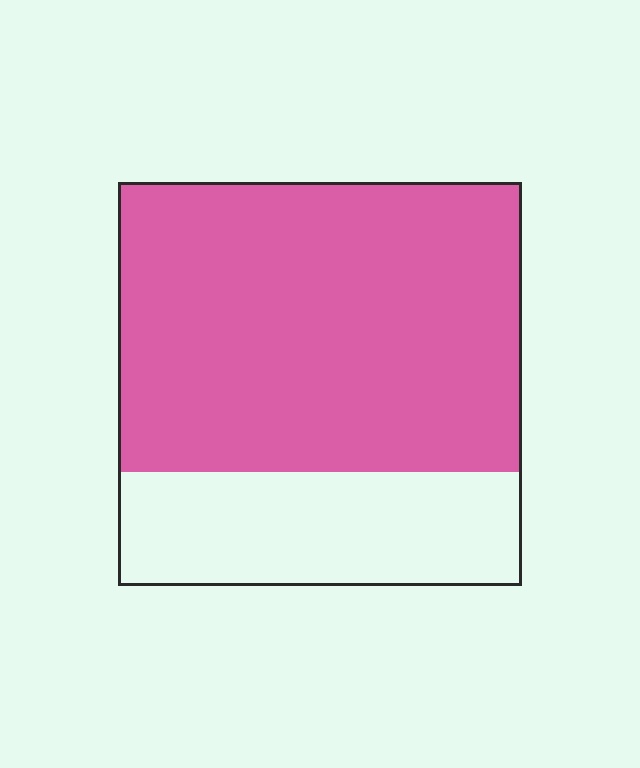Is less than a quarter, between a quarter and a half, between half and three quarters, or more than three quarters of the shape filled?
Between half and three quarters.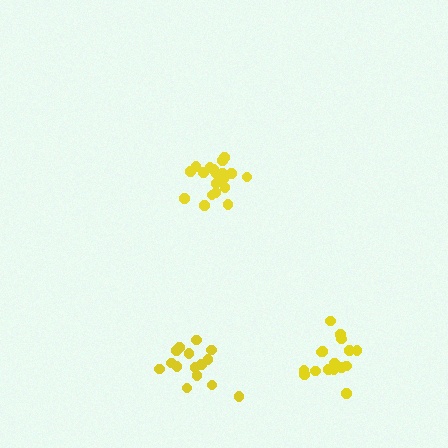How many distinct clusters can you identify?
There are 3 distinct clusters.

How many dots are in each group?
Group 1: 19 dots, Group 2: 15 dots, Group 3: 16 dots (50 total).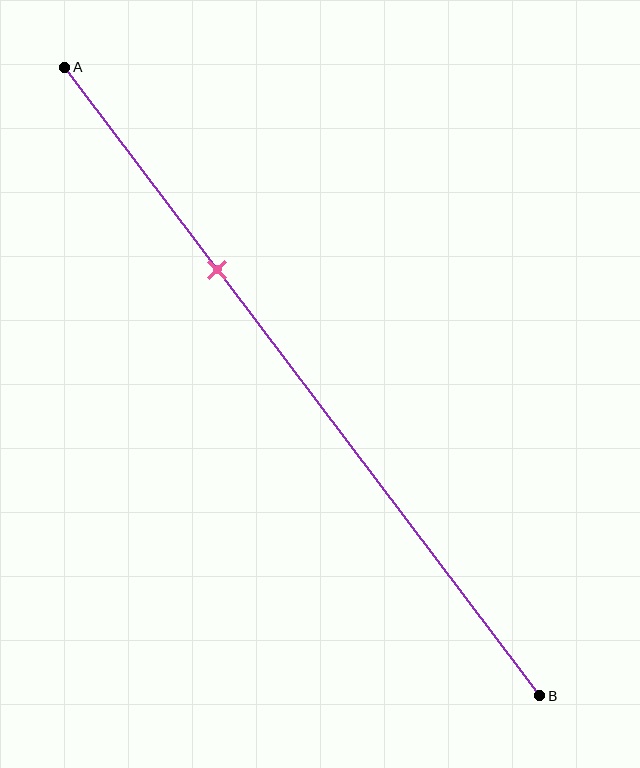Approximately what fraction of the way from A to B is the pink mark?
The pink mark is approximately 30% of the way from A to B.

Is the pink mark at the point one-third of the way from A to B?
Yes, the mark is approximately at the one-third point.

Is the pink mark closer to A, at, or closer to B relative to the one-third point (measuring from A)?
The pink mark is approximately at the one-third point of segment AB.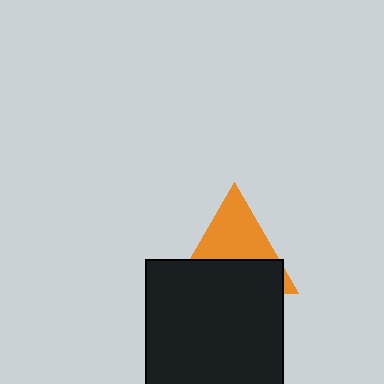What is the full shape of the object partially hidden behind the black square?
The partially hidden object is an orange triangle.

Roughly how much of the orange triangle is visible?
About half of it is visible (roughly 51%).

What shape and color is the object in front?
The object in front is a black square.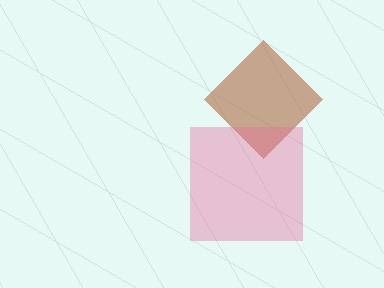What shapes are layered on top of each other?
The layered shapes are: a brown diamond, a pink square.